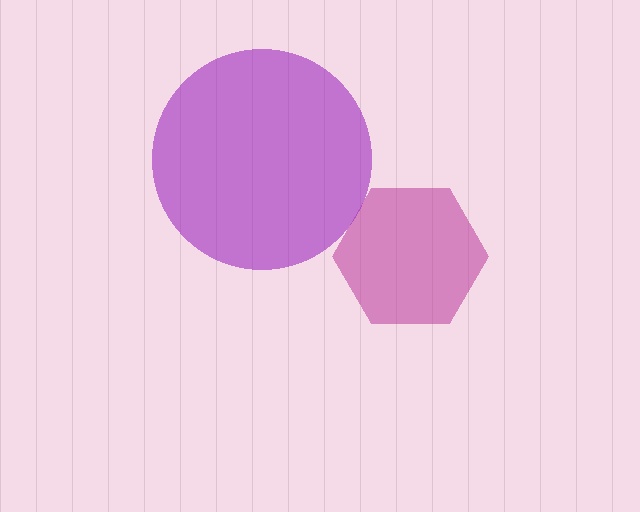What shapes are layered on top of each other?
The layered shapes are: a magenta hexagon, a purple circle.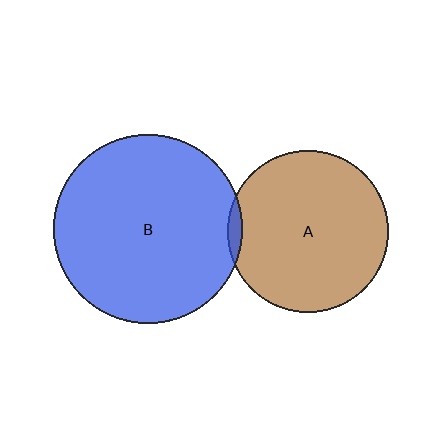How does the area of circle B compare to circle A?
Approximately 1.4 times.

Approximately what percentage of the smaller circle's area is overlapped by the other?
Approximately 5%.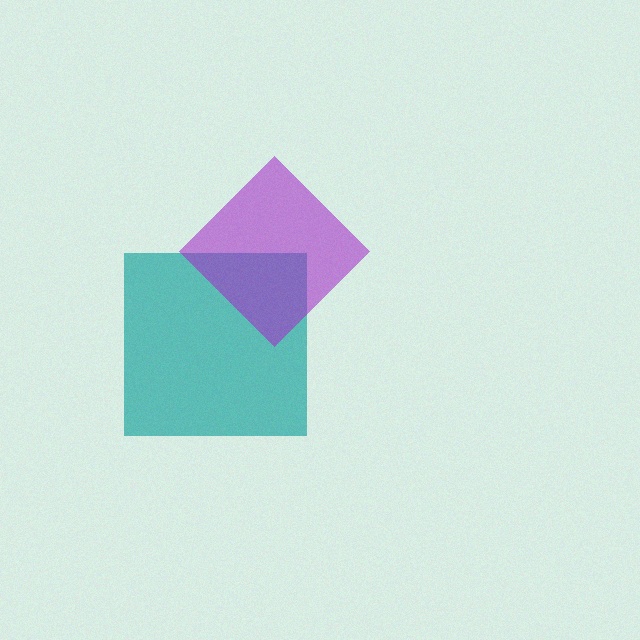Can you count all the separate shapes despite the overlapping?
Yes, there are 2 separate shapes.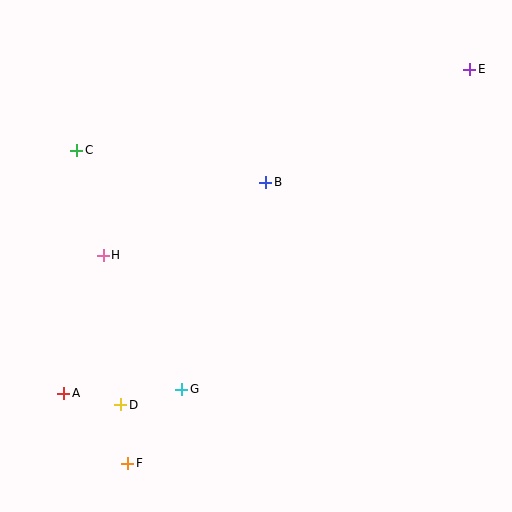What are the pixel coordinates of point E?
Point E is at (470, 69).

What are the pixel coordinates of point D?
Point D is at (121, 405).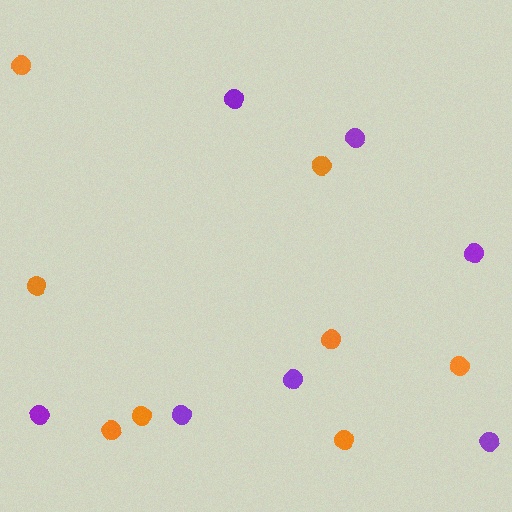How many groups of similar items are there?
There are 2 groups: one group of orange circles (8) and one group of purple circles (7).